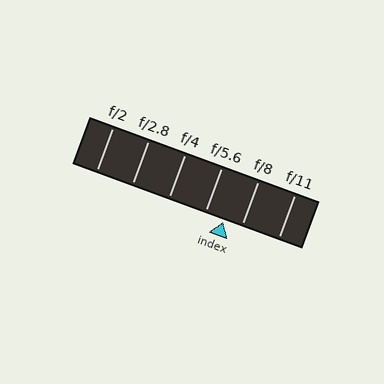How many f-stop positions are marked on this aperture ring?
There are 6 f-stop positions marked.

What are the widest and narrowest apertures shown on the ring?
The widest aperture shown is f/2 and the narrowest is f/11.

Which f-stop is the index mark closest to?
The index mark is closest to f/8.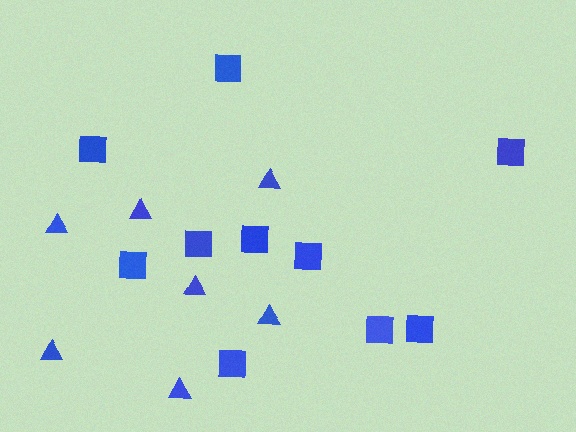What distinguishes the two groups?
There are 2 groups: one group of squares (10) and one group of triangles (7).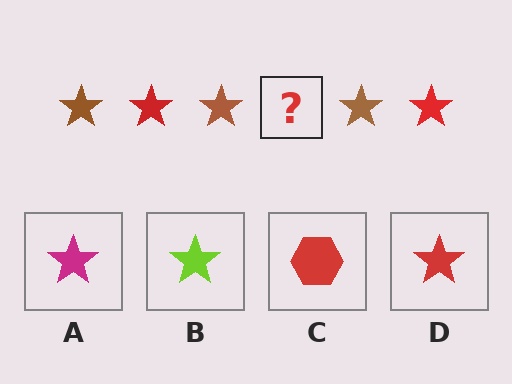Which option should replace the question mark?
Option D.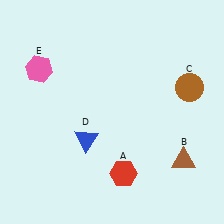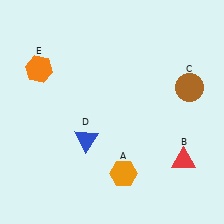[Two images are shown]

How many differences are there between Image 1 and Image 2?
There are 3 differences between the two images.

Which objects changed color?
A changed from red to orange. B changed from brown to red. E changed from pink to orange.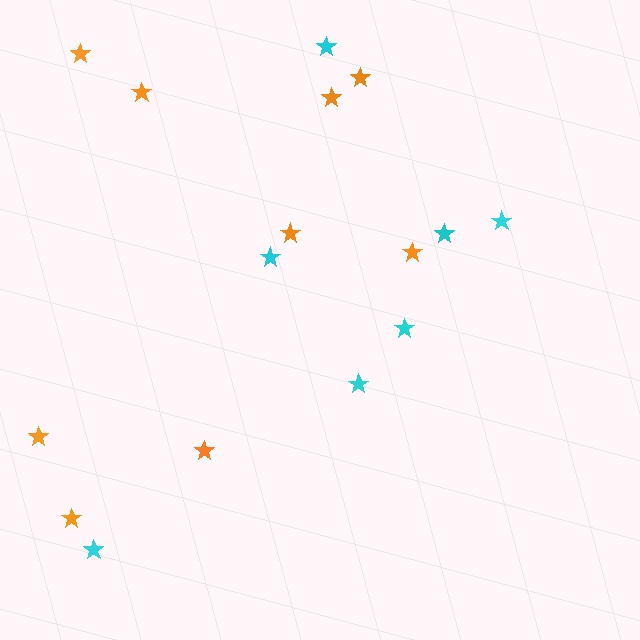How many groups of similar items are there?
There are 2 groups: one group of orange stars (9) and one group of cyan stars (7).